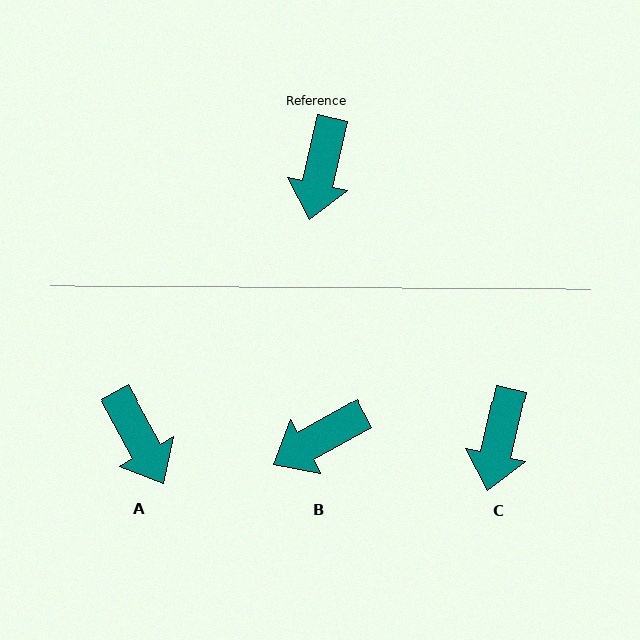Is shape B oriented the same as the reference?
No, it is off by about 48 degrees.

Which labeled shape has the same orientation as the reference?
C.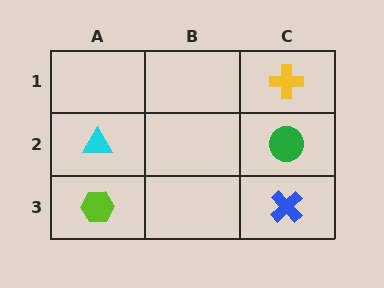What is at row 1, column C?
A yellow cross.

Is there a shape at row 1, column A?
No, that cell is empty.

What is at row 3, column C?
A blue cross.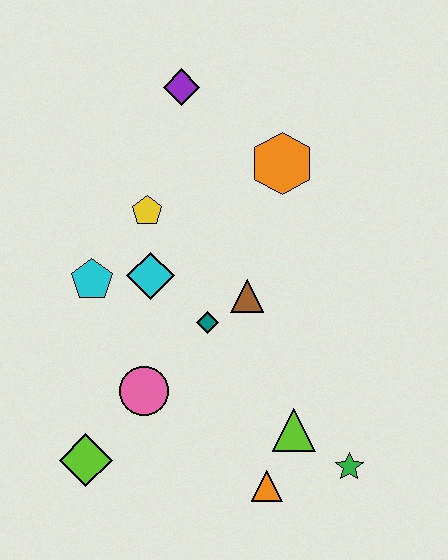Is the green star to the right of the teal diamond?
Yes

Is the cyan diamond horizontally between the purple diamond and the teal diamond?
No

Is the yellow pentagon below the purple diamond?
Yes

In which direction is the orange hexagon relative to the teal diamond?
The orange hexagon is above the teal diamond.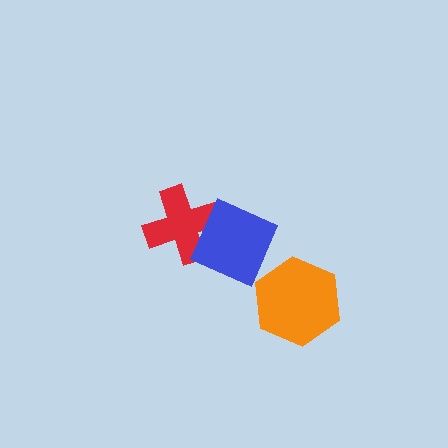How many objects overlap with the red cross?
1 object overlaps with the red cross.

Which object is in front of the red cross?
The blue diamond is in front of the red cross.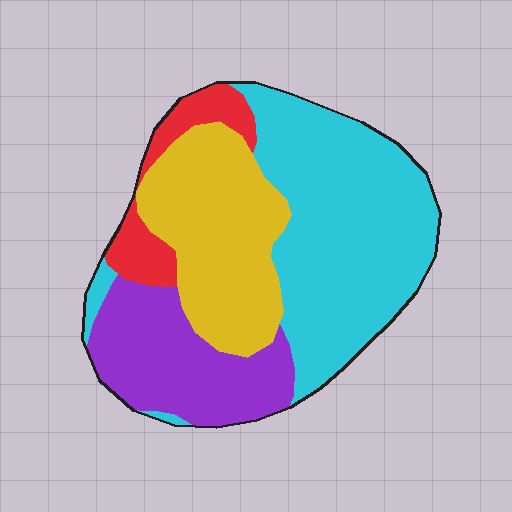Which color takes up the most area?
Cyan, at roughly 45%.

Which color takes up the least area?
Red, at roughly 10%.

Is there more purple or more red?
Purple.